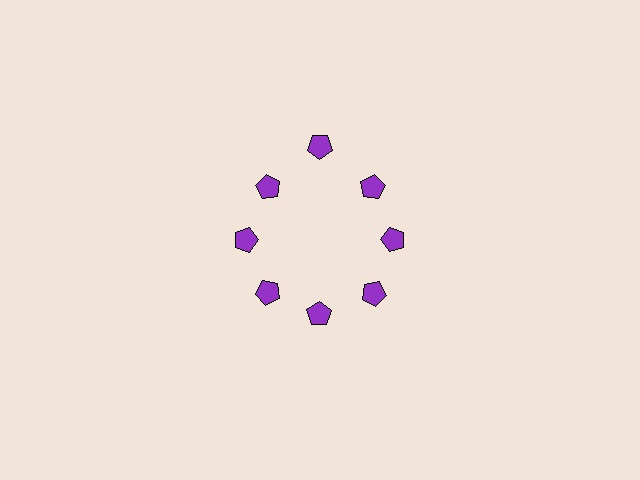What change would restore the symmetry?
The symmetry would be restored by moving it inward, back onto the ring so that all 8 pentagons sit at equal angles and equal distance from the center.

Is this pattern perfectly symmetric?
No. The 8 purple pentagons are arranged in a ring, but one element near the 12 o'clock position is pushed outward from the center, breaking the 8-fold rotational symmetry.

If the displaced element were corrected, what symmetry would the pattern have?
It would have 8-fold rotational symmetry — the pattern would map onto itself every 45 degrees.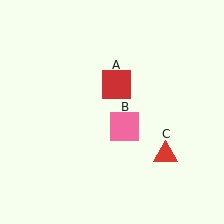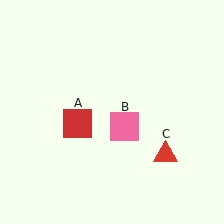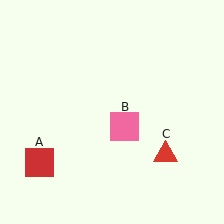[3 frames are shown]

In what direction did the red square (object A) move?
The red square (object A) moved down and to the left.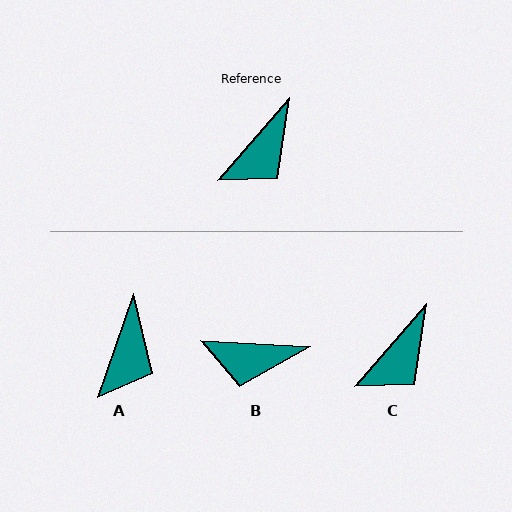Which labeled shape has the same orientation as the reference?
C.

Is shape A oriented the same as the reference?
No, it is off by about 22 degrees.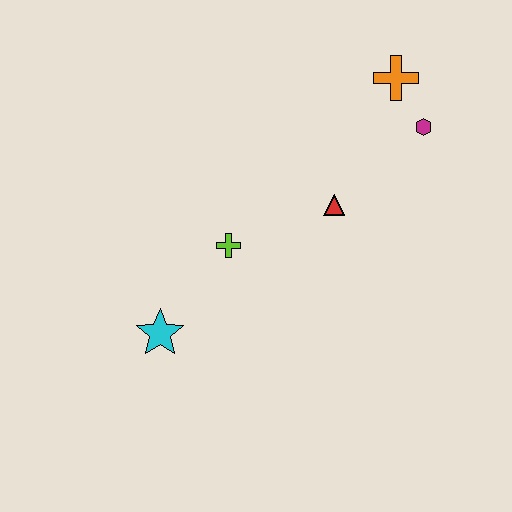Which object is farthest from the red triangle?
The cyan star is farthest from the red triangle.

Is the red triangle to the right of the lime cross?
Yes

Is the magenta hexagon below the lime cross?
No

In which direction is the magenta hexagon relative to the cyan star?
The magenta hexagon is to the right of the cyan star.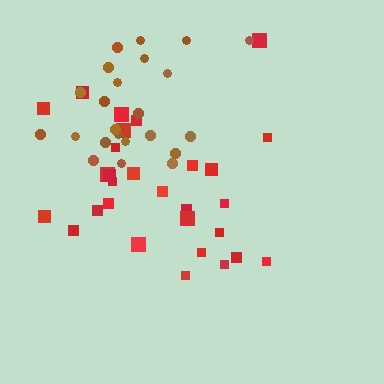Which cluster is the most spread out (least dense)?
Brown.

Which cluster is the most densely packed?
Red.